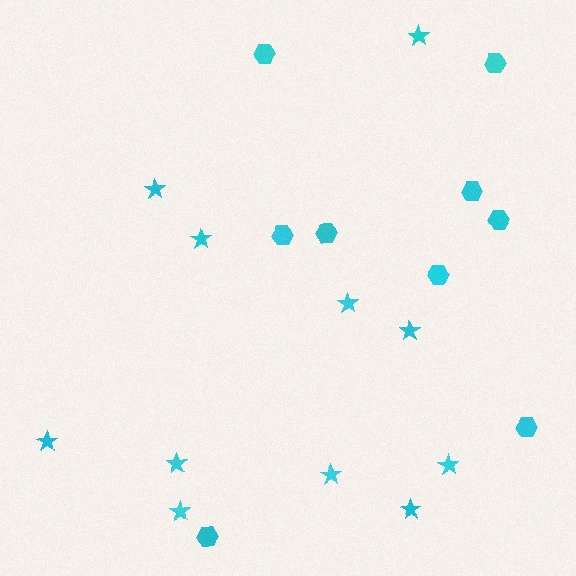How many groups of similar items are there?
There are 2 groups: one group of stars (11) and one group of hexagons (9).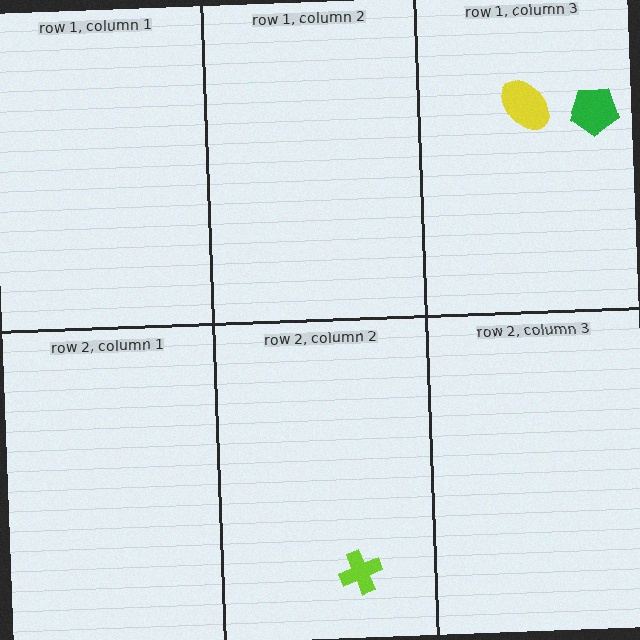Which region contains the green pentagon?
The row 1, column 3 region.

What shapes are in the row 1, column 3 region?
The yellow ellipse, the green pentagon.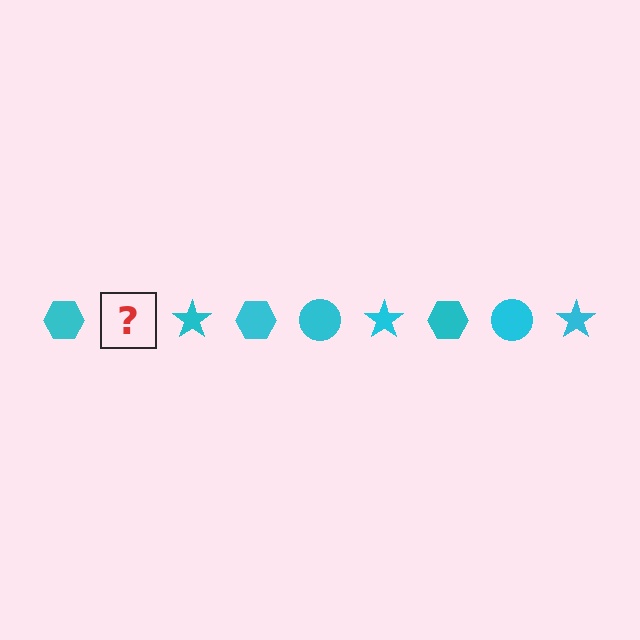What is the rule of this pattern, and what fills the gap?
The rule is that the pattern cycles through hexagon, circle, star shapes in cyan. The gap should be filled with a cyan circle.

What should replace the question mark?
The question mark should be replaced with a cyan circle.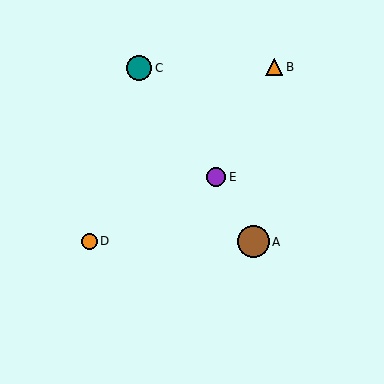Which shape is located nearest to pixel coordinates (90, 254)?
The orange circle (labeled D) at (89, 241) is nearest to that location.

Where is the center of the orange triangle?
The center of the orange triangle is at (274, 67).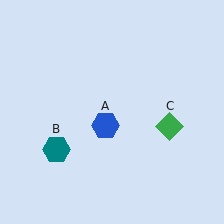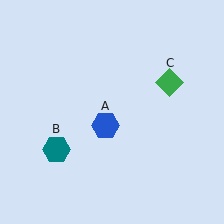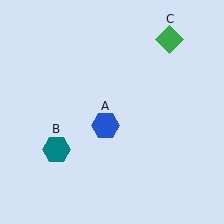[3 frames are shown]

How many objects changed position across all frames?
1 object changed position: green diamond (object C).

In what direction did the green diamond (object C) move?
The green diamond (object C) moved up.